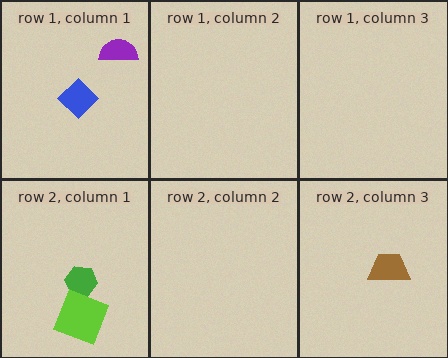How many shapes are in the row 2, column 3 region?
1.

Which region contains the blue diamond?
The row 1, column 1 region.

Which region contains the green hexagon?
The row 2, column 1 region.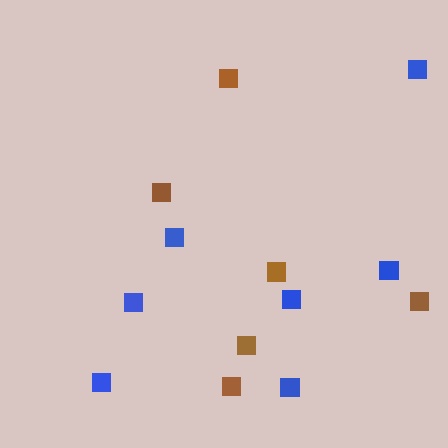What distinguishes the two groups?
There are 2 groups: one group of brown squares (6) and one group of blue squares (7).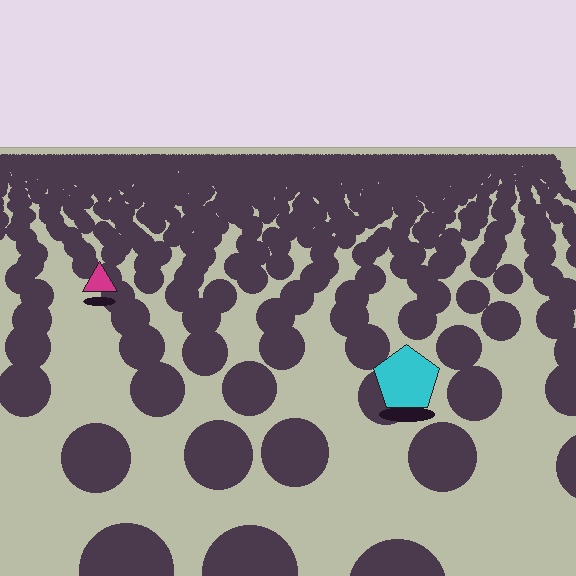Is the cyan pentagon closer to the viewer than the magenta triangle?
Yes. The cyan pentagon is closer — you can tell from the texture gradient: the ground texture is coarser near it.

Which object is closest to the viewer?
The cyan pentagon is closest. The texture marks near it are larger and more spread out.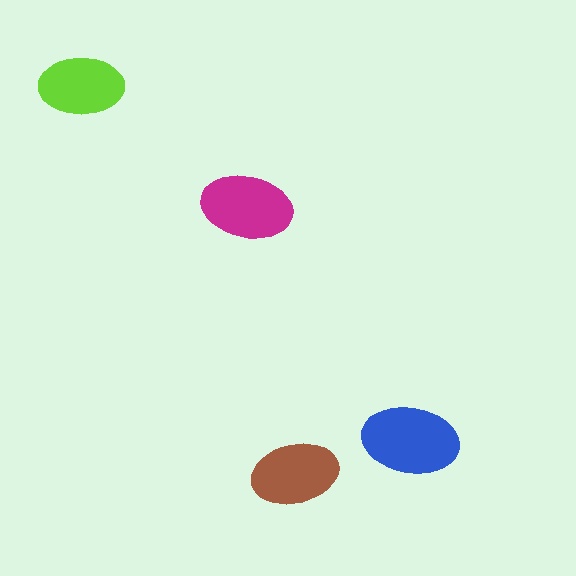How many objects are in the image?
There are 4 objects in the image.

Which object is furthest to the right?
The blue ellipse is rightmost.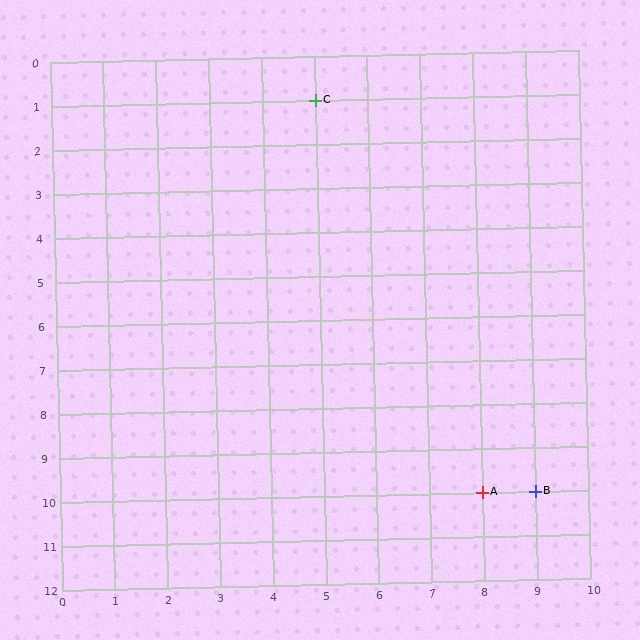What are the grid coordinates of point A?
Point A is at grid coordinates (8, 10).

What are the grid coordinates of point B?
Point B is at grid coordinates (9, 10).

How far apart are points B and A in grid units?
Points B and A are 1 column apart.